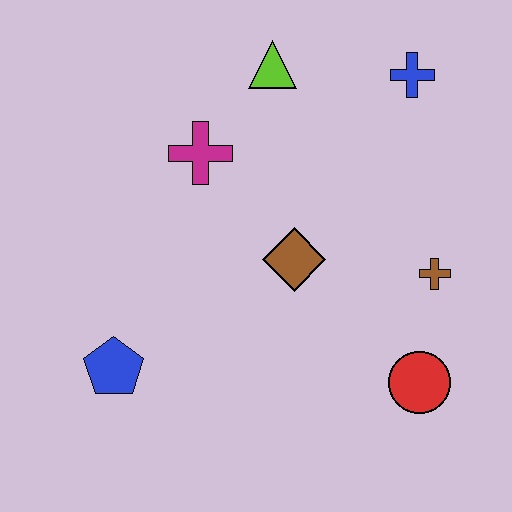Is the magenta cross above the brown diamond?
Yes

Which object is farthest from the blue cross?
The blue pentagon is farthest from the blue cross.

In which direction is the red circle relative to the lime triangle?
The red circle is below the lime triangle.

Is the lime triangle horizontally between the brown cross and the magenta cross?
Yes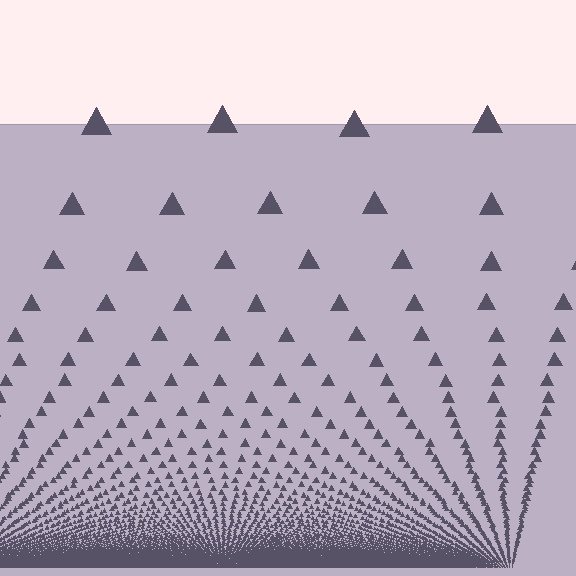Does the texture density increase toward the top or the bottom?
Density increases toward the bottom.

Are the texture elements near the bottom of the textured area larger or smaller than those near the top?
Smaller. The gradient is inverted — elements near the bottom are smaller and denser.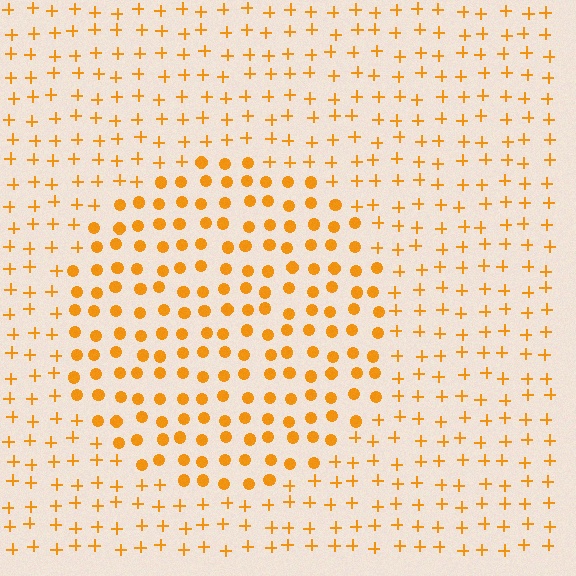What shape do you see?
I see a circle.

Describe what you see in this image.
The image is filled with small orange elements arranged in a uniform grid. A circle-shaped region contains circles, while the surrounding area contains plus signs. The boundary is defined purely by the change in element shape.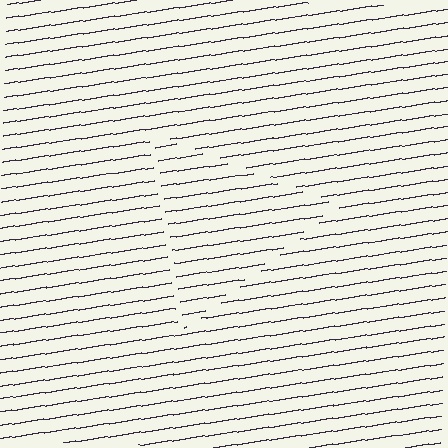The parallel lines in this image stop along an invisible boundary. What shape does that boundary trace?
An illusory triangle. The interior of the shape contains the same grating, shifted by half a period — the contour is defined by the phase discontinuity where line-ends from the inner and outer gratings abut.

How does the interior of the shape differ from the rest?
The interior of the shape contains the same grating, shifted by half a period — the contour is defined by the phase discontinuity where line-ends from the inner and outer gratings abut.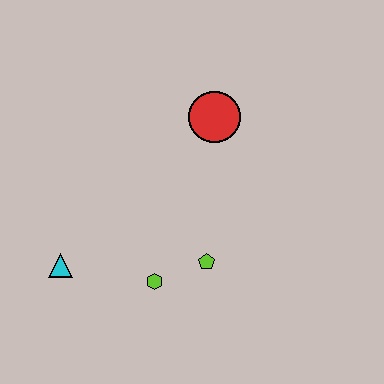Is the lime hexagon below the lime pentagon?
Yes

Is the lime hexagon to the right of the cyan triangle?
Yes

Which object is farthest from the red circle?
The cyan triangle is farthest from the red circle.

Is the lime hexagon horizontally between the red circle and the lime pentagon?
No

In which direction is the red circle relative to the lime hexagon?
The red circle is above the lime hexagon.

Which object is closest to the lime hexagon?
The lime pentagon is closest to the lime hexagon.